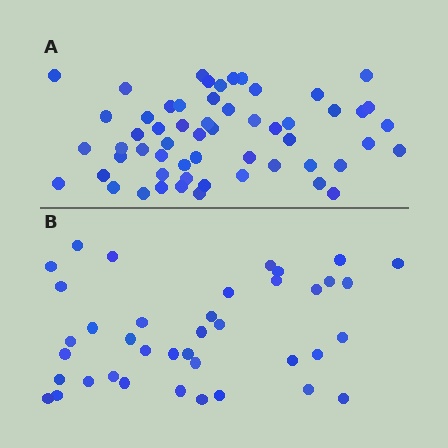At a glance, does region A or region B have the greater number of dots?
Region A (the top region) has more dots.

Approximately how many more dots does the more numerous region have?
Region A has approximately 20 more dots than region B.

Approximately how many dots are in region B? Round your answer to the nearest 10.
About 40 dots. (The exact count is 39, which rounds to 40.)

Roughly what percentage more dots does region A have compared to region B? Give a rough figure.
About 45% more.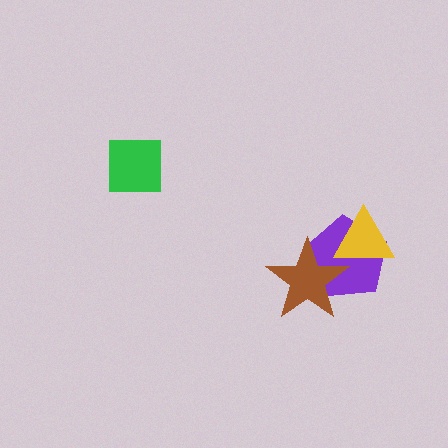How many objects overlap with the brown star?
2 objects overlap with the brown star.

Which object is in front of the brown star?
The yellow triangle is in front of the brown star.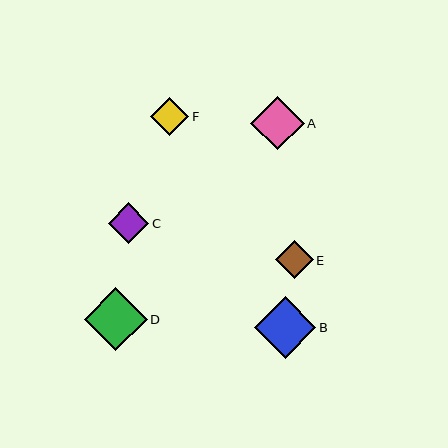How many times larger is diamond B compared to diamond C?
Diamond B is approximately 1.5 times the size of diamond C.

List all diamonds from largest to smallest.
From largest to smallest: D, B, A, C, F, E.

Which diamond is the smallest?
Diamond E is the smallest with a size of approximately 37 pixels.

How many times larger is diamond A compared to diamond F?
Diamond A is approximately 1.4 times the size of diamond F.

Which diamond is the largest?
Diamond D is the largest with a size of approximately 63 pixels.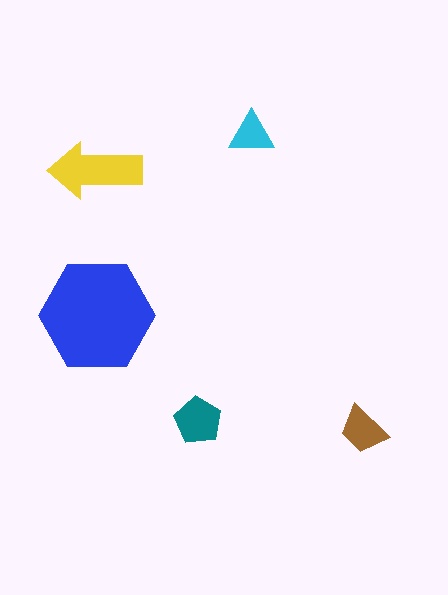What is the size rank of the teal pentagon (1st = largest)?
3rd.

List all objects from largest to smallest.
The blue hexagon, the yellow arrow, the teal pentagon, the brown trapezoid, the cyan triangle.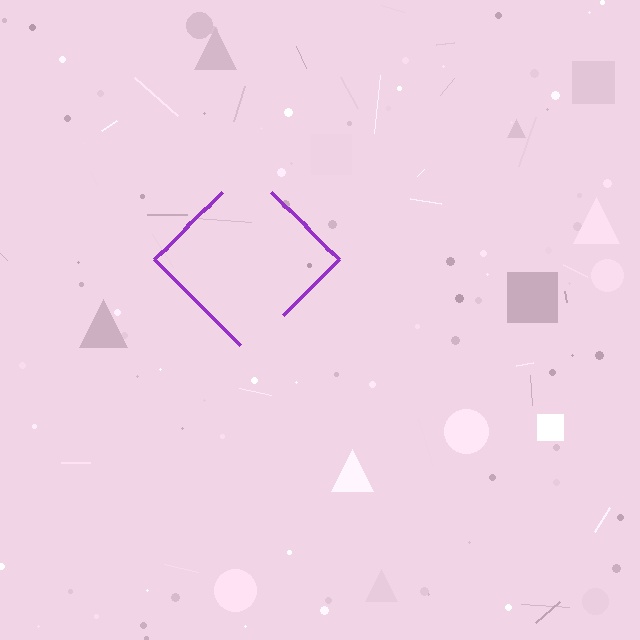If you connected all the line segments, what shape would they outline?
They would outline a diamond.